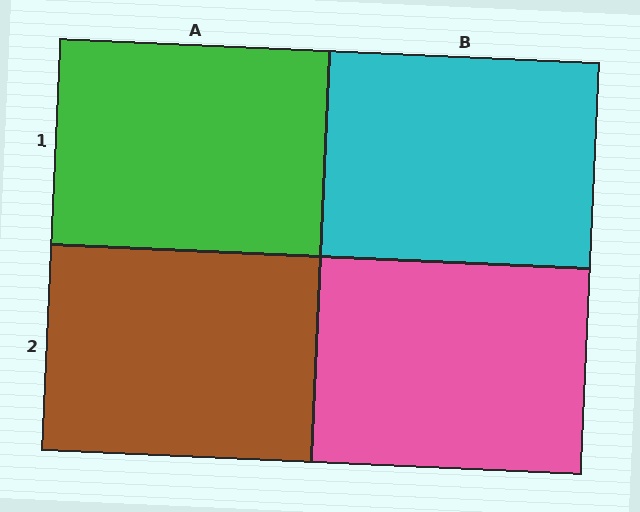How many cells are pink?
1 cell is pink.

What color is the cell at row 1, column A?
Green.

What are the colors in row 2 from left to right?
Brown, pink.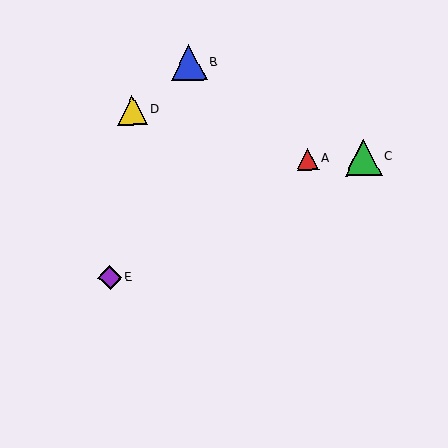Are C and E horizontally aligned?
No, C is at y≈157 and E is at y≈278.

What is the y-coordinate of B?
Object B is at y≈63.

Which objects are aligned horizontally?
Objects A, C are aligned horizontally.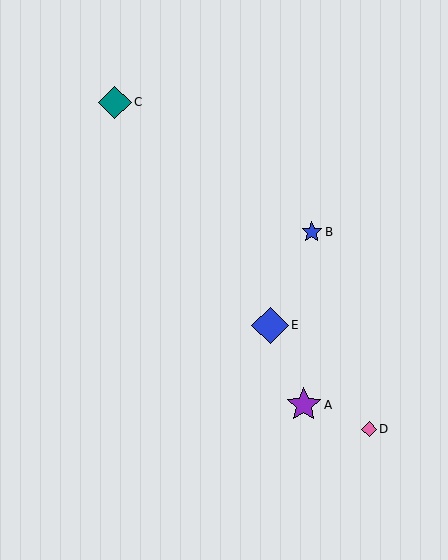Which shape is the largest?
The blue diamond (labeled E) is the largest.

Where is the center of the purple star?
The center of the purple star is at (304, 405).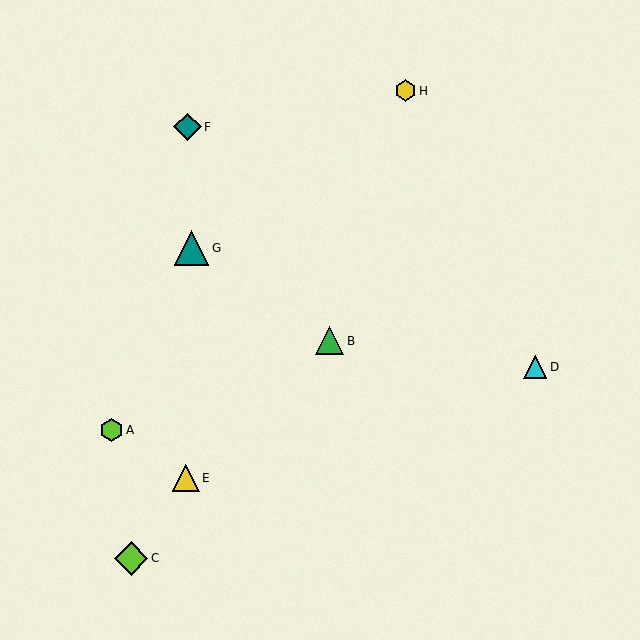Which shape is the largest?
The teal triangle (labeled G) is the largest.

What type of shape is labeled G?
Shape G is a teal triangle.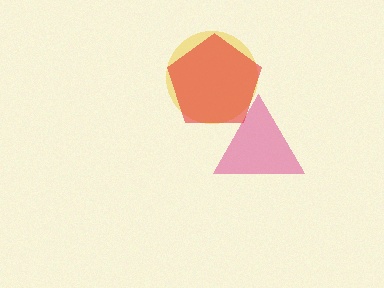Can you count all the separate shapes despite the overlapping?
Yes, there are 3 separate shapes.